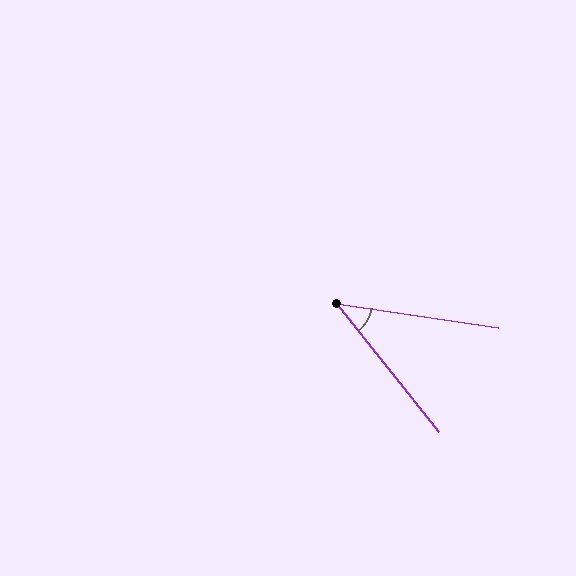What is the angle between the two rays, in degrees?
Approximately 43 degrees.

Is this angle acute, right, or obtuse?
It is acute.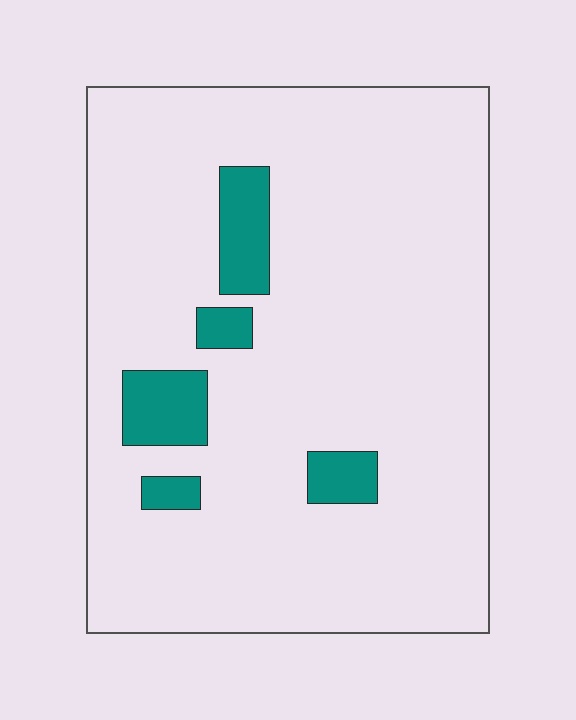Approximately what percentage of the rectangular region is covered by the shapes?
Approximately 10%.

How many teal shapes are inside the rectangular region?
5.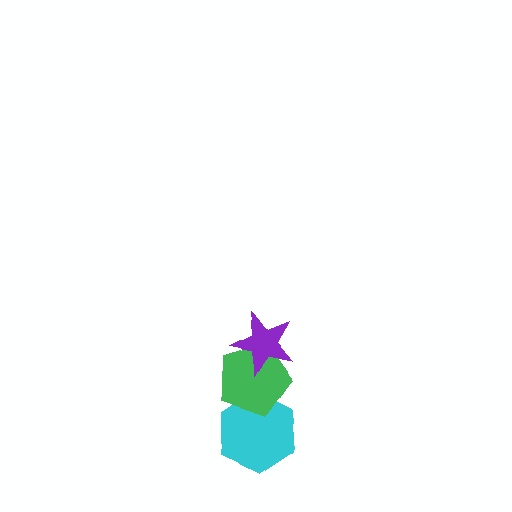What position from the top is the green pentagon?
The green pentagon is 2nd from the top.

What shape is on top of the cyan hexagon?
The green pentagon is on top of the cyan hexagon.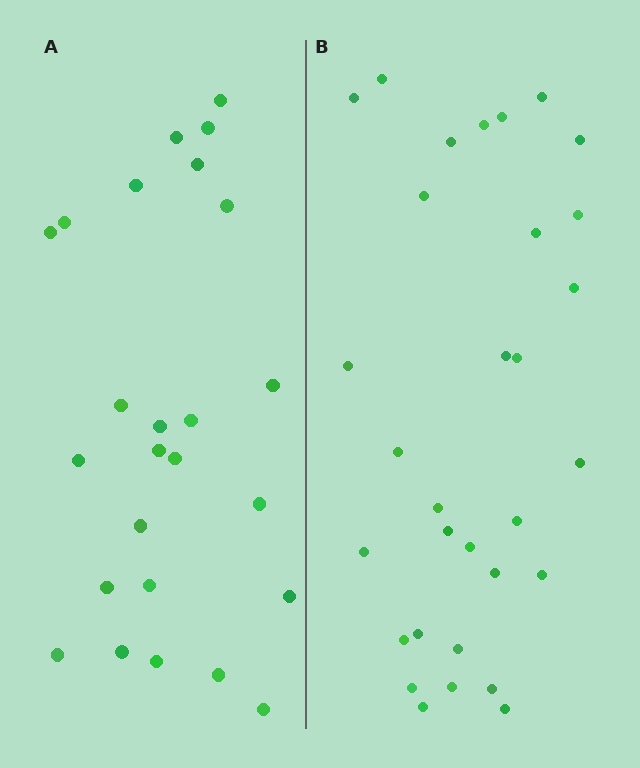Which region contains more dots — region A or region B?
Region B (the right region) has more dots.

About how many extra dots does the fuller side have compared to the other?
Region B has about 6 more dots than region A.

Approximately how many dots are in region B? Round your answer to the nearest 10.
About 30 dots. (The exact count is 31, which rounds to 30.)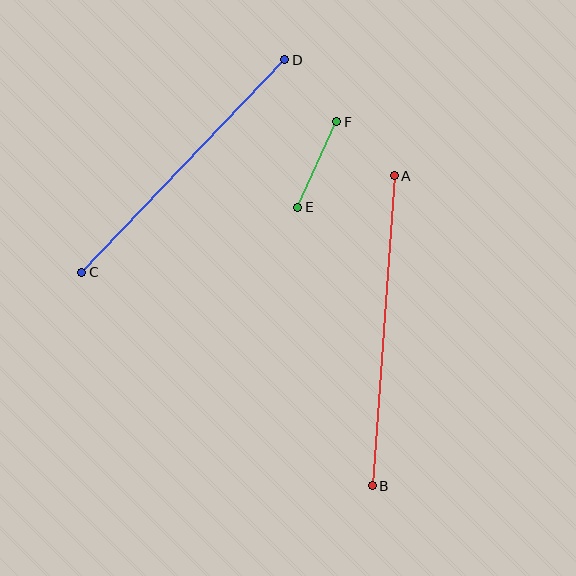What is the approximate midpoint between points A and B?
The midpoint is at approximately (383, 331) pixels.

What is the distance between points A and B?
The distance is approximately 311 pixels.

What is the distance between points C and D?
The distance is approximately 294 pixels.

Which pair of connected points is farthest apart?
Points A and B are farthest apart.